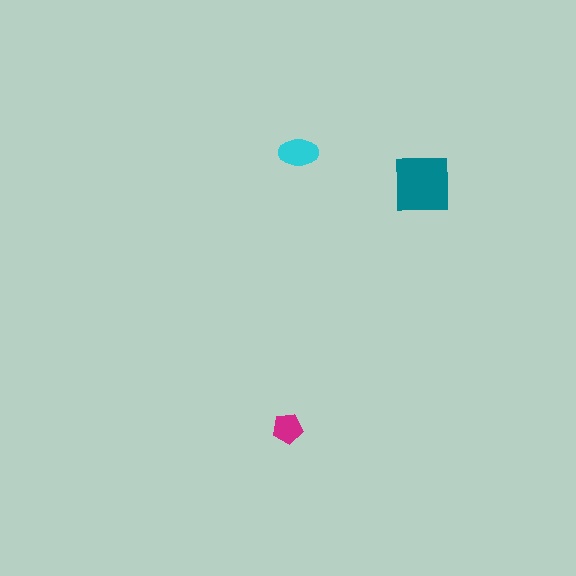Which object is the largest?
The teal square.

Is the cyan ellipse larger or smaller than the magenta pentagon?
Larger.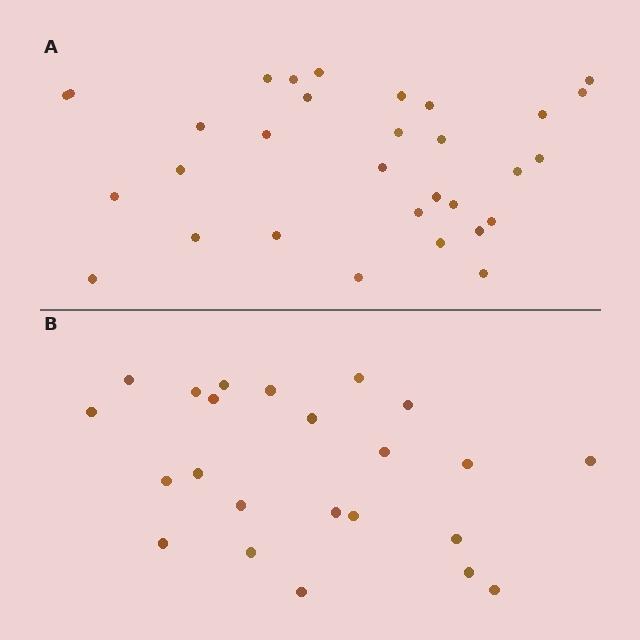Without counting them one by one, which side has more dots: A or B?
Region A (the top region) has more dots.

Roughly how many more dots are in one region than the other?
Region A has roughly 8 or so more dots than region B.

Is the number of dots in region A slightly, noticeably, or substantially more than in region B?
Region A has noticeably more, but not dramatically so. The ratio is roughly 1.3 to 1.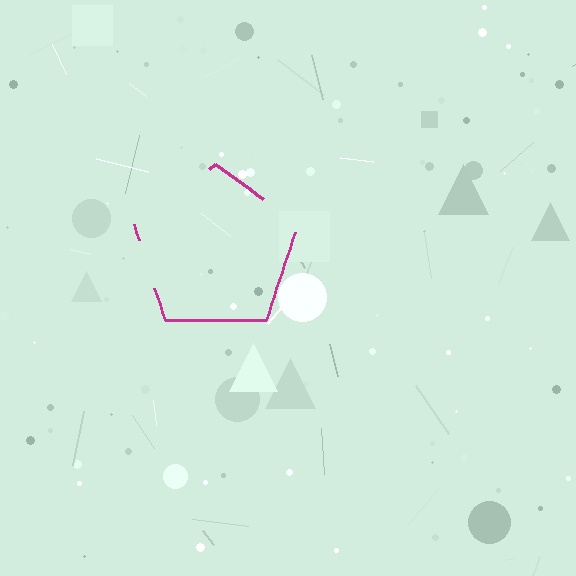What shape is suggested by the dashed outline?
The dashed outline suggests a pentagon.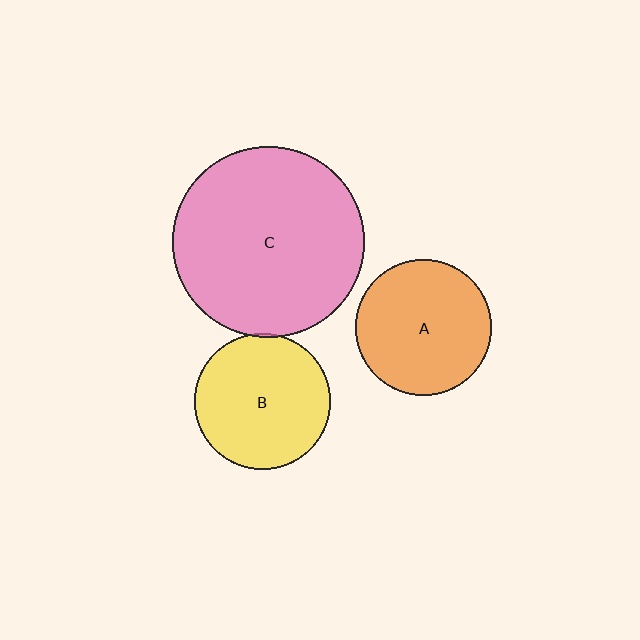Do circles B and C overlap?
Yes.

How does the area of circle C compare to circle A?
Approximately 2.0 times.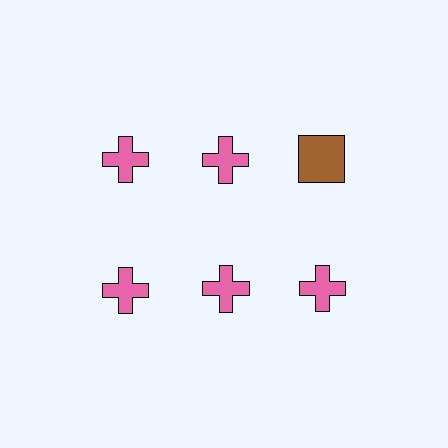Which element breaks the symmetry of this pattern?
The brown square in the top row, center column breaks the symmetry. All other shapes are pink crosses.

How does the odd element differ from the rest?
It differs in both color (brown instead of pink) and shape (square instead of cross).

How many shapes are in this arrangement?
There are 6 shapes arranged in a grid pattern.